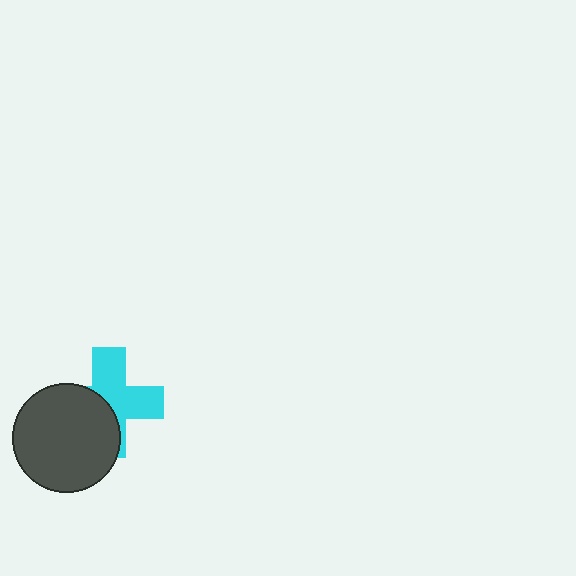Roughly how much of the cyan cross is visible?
About half of it is visible (roughly 55%).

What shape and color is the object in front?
The object in front is a dark gray circle.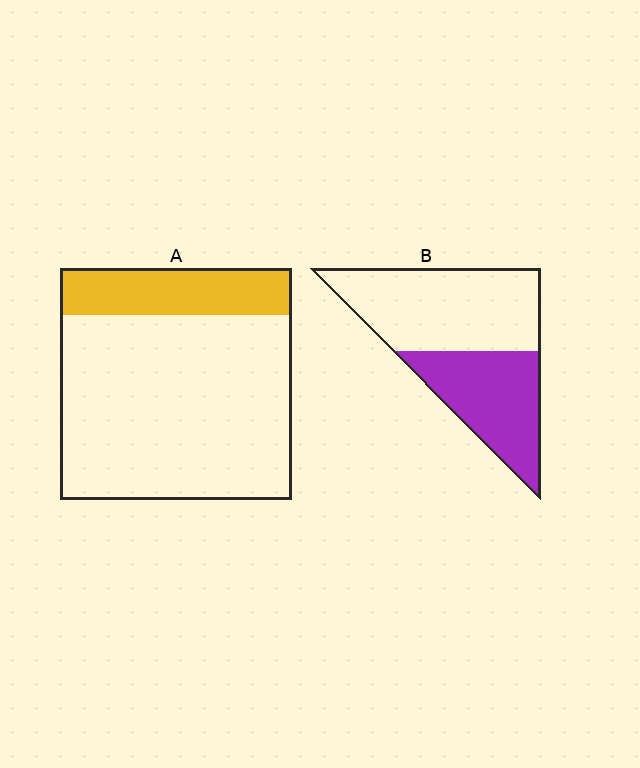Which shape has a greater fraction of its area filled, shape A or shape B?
Shape B.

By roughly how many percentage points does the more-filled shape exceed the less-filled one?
By roughly 20 percentage points (B over A).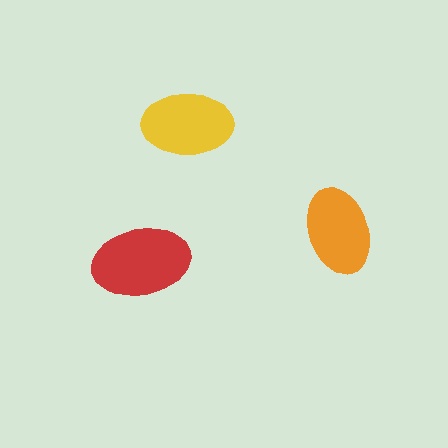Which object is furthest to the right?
The orange ellipse is rightmost.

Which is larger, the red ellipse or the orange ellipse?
The red one.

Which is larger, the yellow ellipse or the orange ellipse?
The yellow one.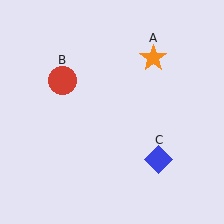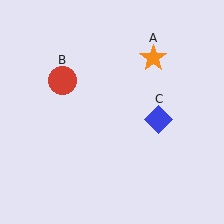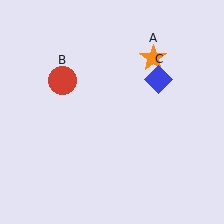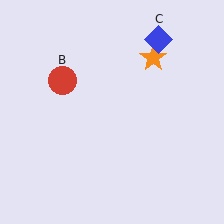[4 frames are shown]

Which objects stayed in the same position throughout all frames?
Orange star (object A) and red circle (object B) remained stationary.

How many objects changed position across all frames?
1 object changed position: blue diamond (object C).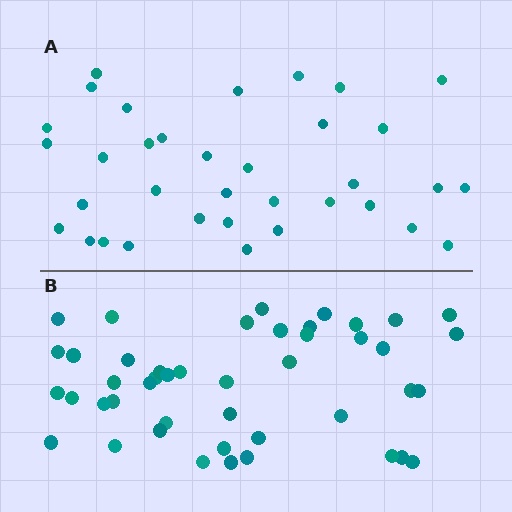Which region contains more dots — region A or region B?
Region B (the bottom region) has more dots.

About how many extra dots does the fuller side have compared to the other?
Region B has roughly 10 or so more dots than region A.